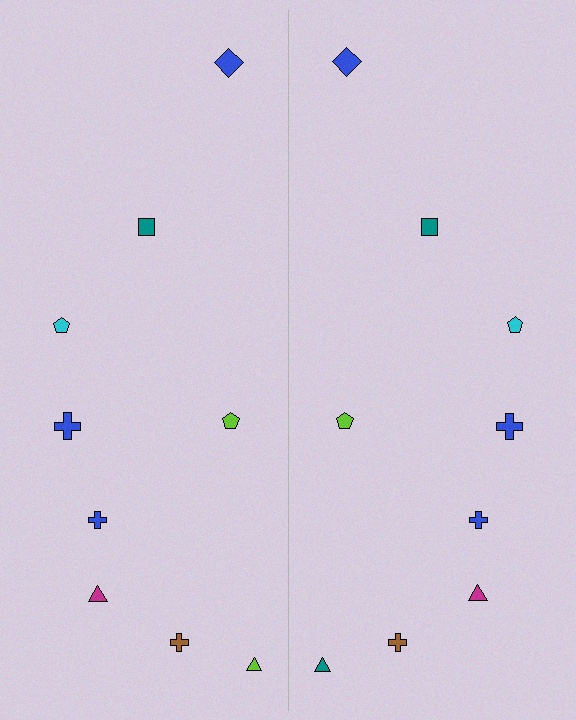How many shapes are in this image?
There are 18 shapes in this image.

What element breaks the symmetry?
The teal triangle on the right side breaks the symmetry — its mirror counterpart is lime.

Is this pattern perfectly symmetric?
No, the pattern is not perfectly symmetric. The teal triangle on the right side breaks the symmetry — its mirror counterpart is lime.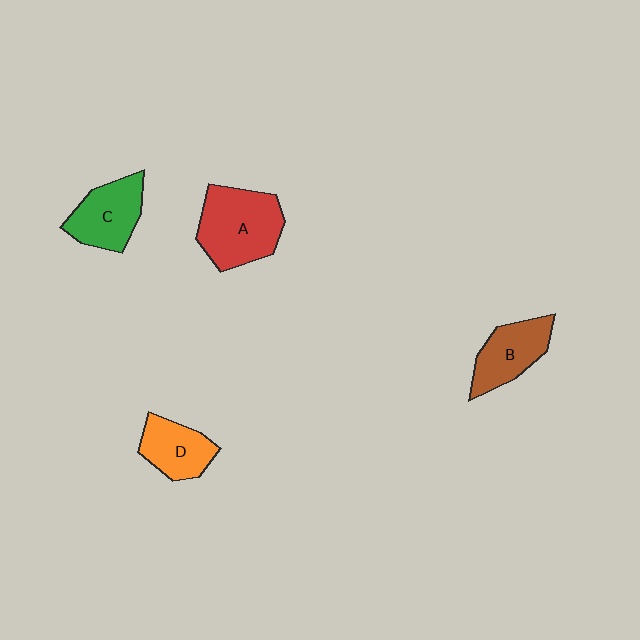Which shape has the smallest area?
Shape D (orange).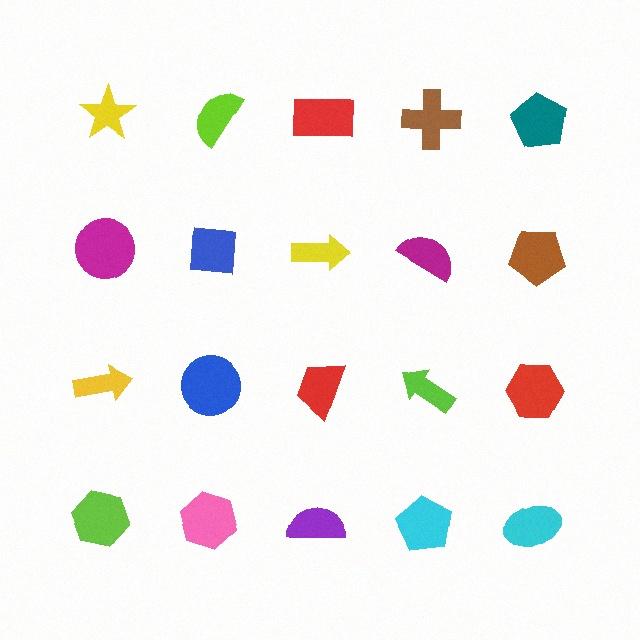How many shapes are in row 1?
5 shapes.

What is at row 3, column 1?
A yellow arrow.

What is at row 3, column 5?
A red hexagon.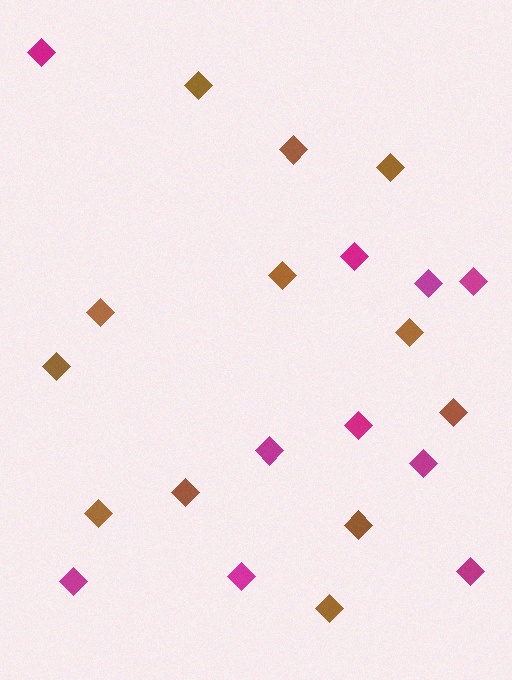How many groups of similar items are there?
There are 2 groups: one group of magenta diamonds (10) and one group of brown diamonds (12).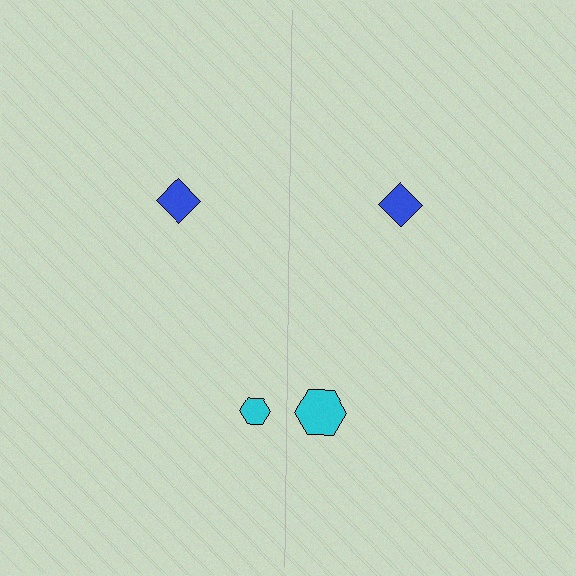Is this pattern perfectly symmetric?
No, the pattern is not perfectly symmetric. The cyan hexagon on the right side has a different size than its mirror counterpart.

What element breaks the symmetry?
The cyan hexagon on the right side has a different size than its mirror counterpart.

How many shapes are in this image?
There are 4 shapes in this image.